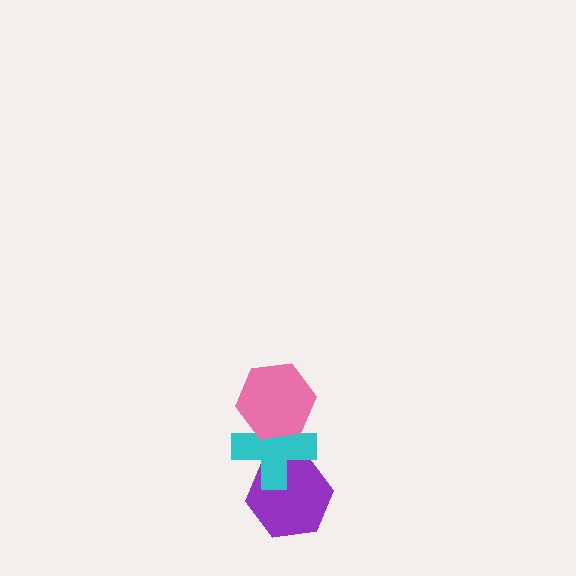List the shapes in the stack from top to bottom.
From top to bottom: the pink hexagon, the cyan cross, the purple hexagon.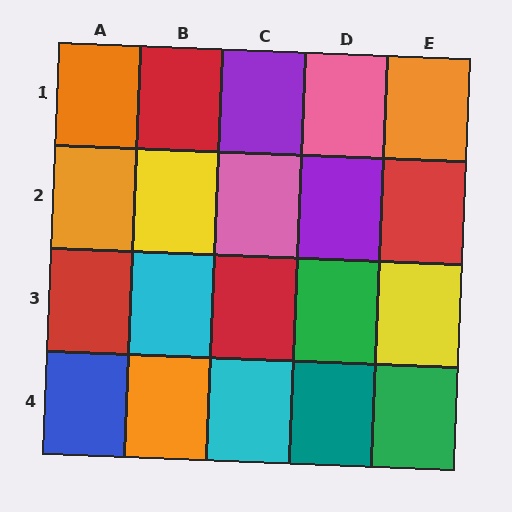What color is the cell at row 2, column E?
Red.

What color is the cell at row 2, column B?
Yellow.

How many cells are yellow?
2 cells are yellow.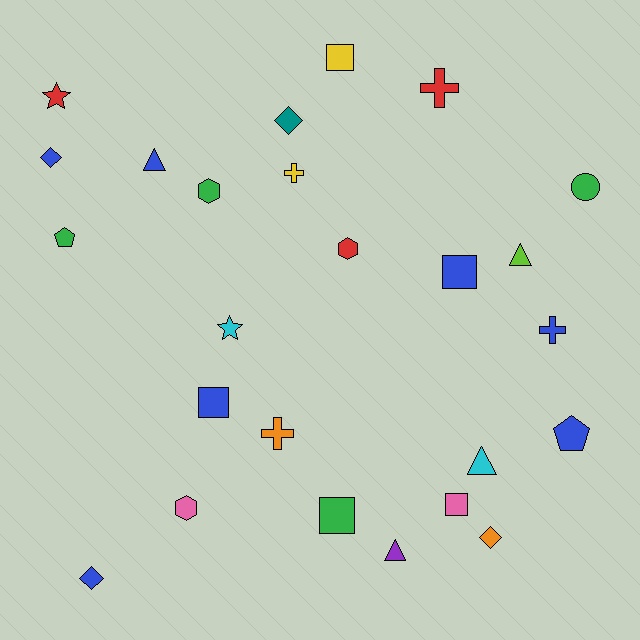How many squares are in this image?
There are 5 squares.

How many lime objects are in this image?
There is 1 lime object.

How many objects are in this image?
There are 25 objects.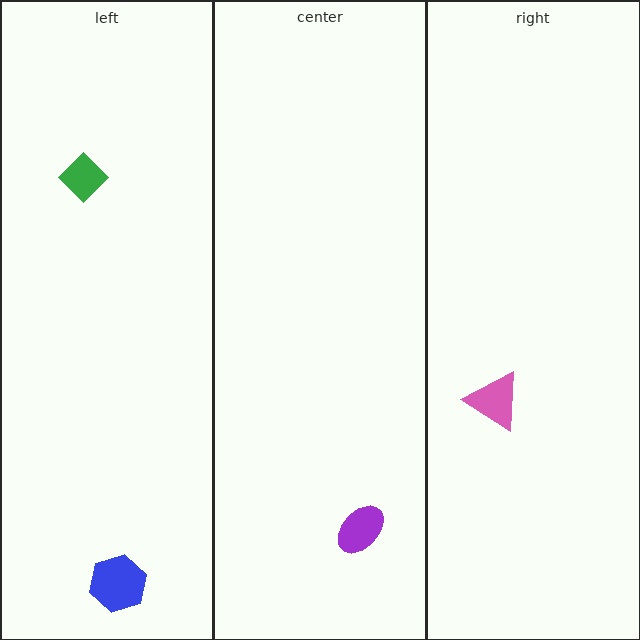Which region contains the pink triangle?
The right region.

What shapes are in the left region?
The green diamond, the blue hexagon.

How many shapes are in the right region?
1.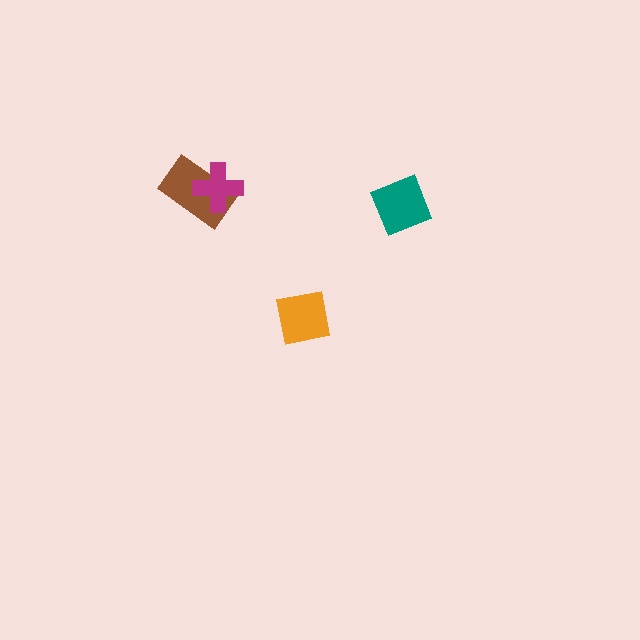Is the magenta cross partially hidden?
No, no other shape covers it.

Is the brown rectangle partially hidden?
Yes, it is partially covered by another shape.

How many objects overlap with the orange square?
0 objects overlap with the orange square.